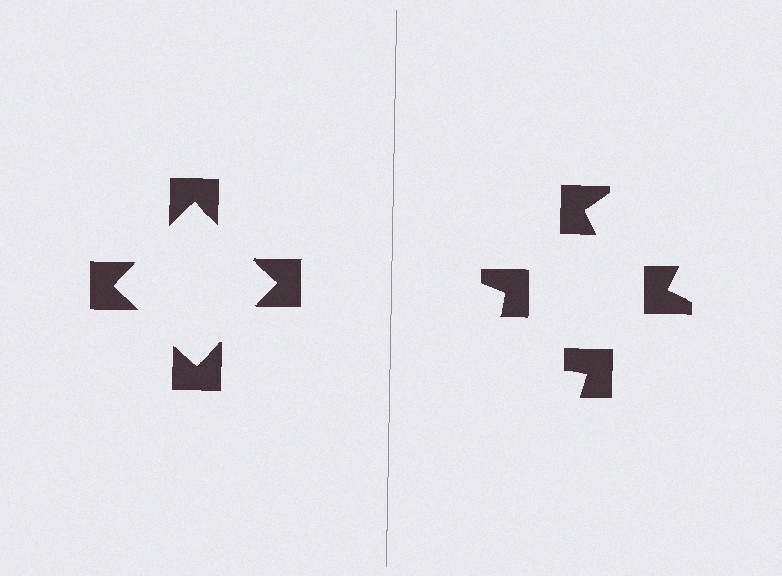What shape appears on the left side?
An illusory square.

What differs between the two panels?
The notched squares are positioned identically on both sides; only the wedge orientations differ. On the left they align to a square; on the right they are misaligned.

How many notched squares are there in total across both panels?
8 — 4 on each side.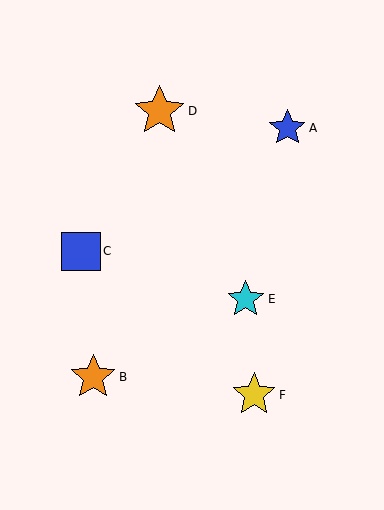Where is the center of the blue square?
The center of the blue square is at (81, 251).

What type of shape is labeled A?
Shape A is a blue star.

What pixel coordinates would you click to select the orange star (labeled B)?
Click at (93, 377) to select the orange star B.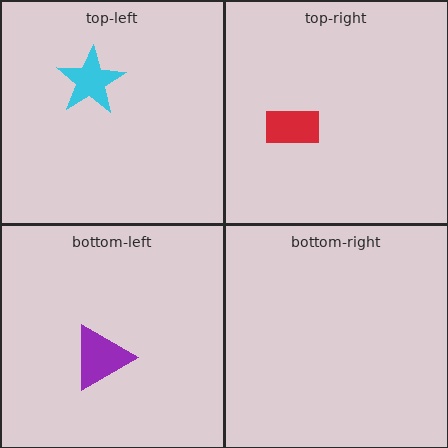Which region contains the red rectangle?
The top-right region.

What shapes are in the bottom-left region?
The purple triangle.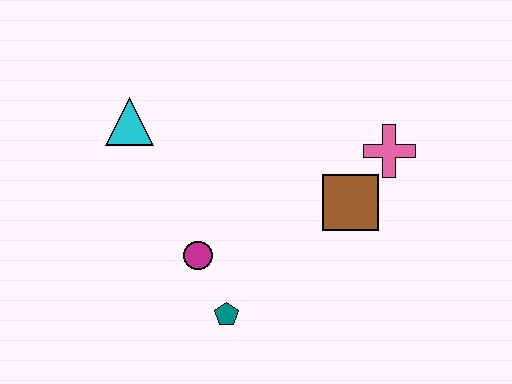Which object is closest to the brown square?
The pink cross is closest to the brown square.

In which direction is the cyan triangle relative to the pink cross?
The cyan triangle is to the left of the pink cross.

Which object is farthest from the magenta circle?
The pink cross is farthest from the magenta circle.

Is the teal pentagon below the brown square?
Yes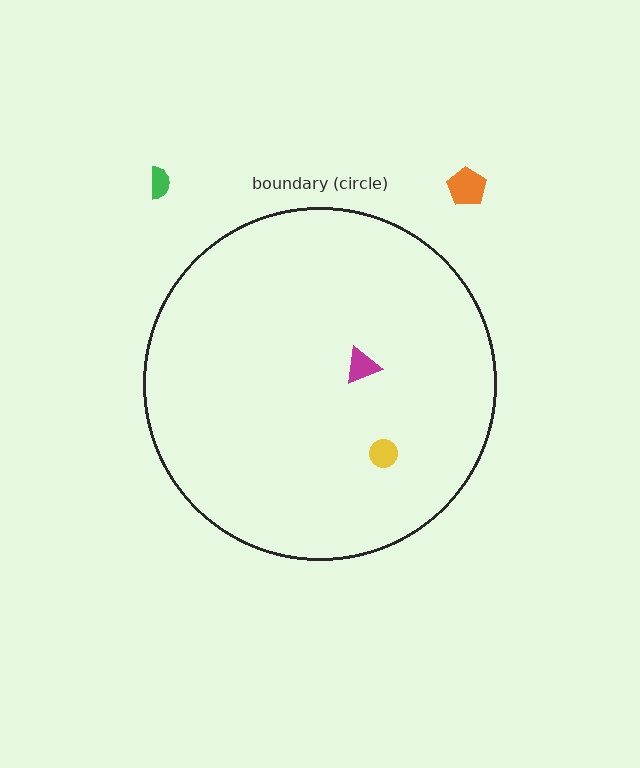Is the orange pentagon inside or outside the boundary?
Outside.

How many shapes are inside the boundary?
2 inside, 2 outside.